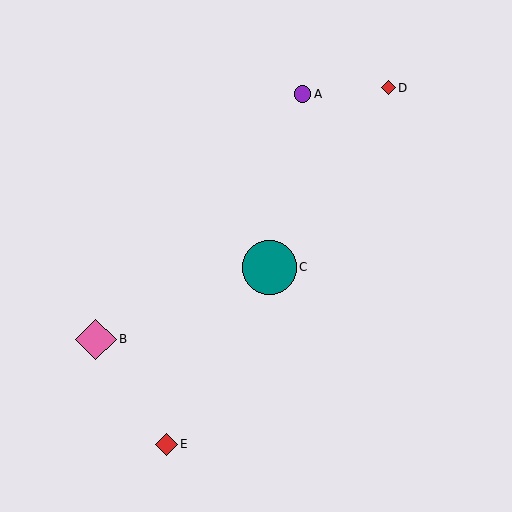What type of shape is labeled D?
Shape D is a red diamond.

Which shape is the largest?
The teal circle (labeled C) is the largest.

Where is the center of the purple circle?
The center of the purple circle is at (303, 94).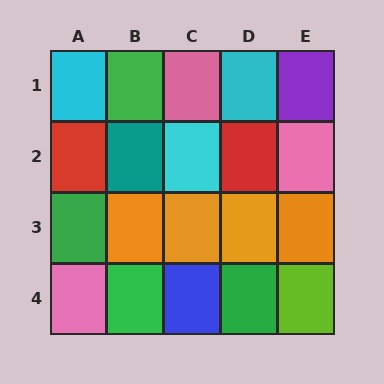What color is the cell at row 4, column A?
Pink.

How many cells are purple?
1 cell is purple.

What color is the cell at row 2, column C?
Cyan.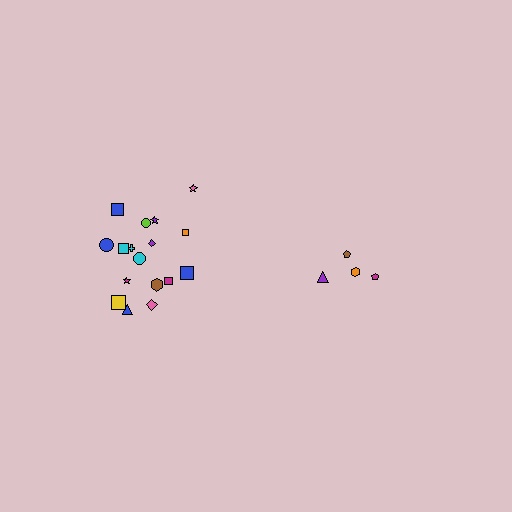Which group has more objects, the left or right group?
The left group.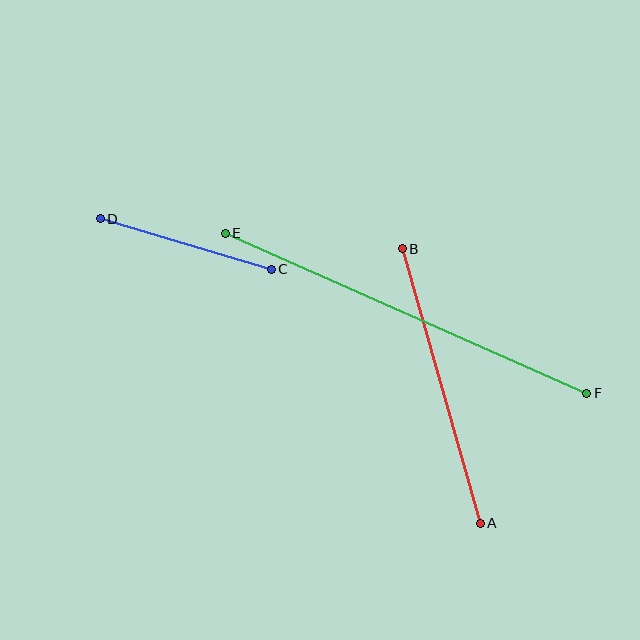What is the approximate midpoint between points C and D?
The midpoint is at approximately (186, 244) pixels.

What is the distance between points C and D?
The distance is approximately 178 pixels.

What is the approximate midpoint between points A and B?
The midpoint is at approximately (441, 386) pixels.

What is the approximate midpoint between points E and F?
The midpoint is at approximately (406, 313) pixels.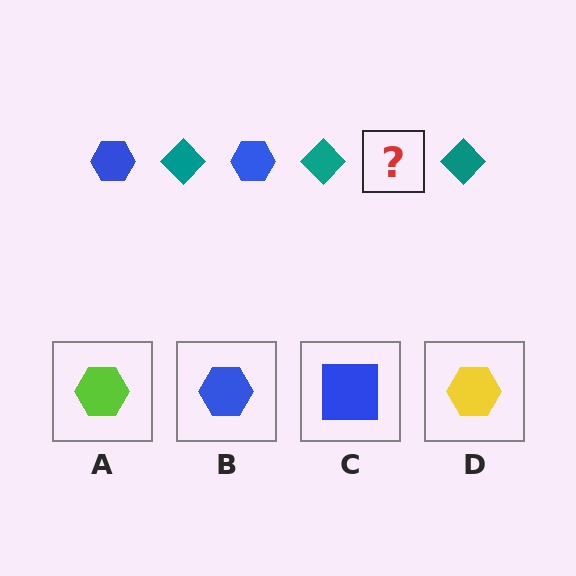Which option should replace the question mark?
Option B.